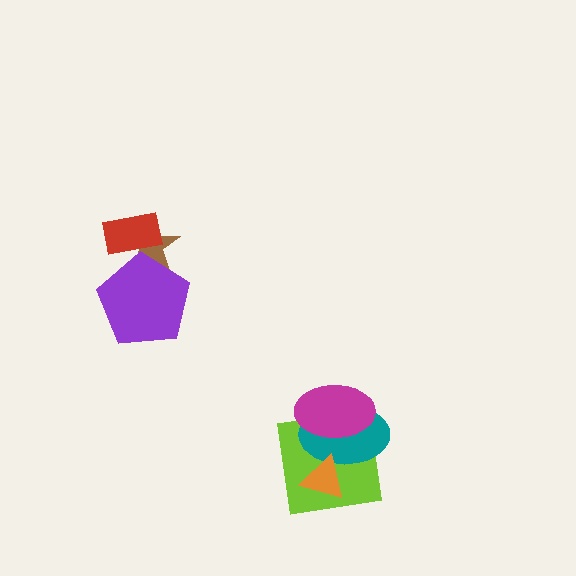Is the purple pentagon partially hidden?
Yes, it is partially covered by another shape.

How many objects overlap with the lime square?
3 objects overlap with the lime square.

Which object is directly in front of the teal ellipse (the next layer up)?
The magenta ellipse is directly in front of the teal ellipse.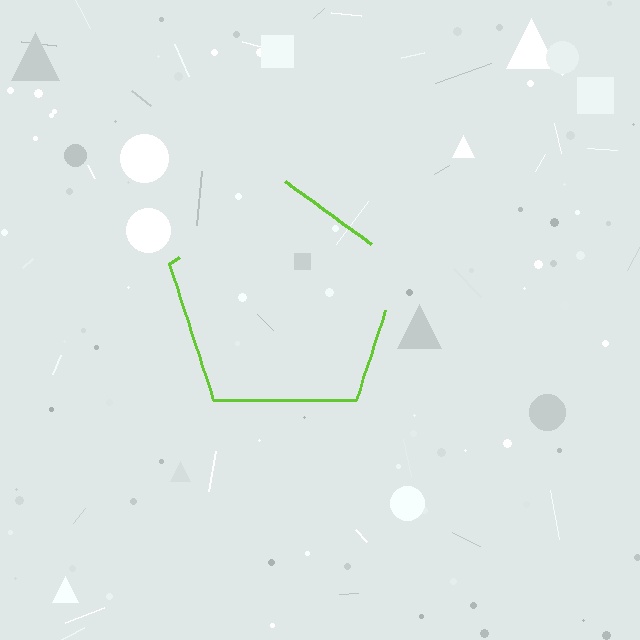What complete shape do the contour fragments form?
The contour fragments form a pentagon.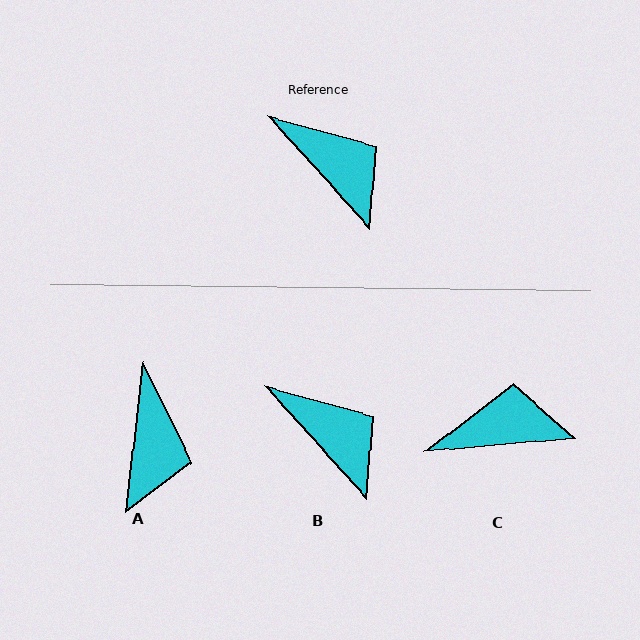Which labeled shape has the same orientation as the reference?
B.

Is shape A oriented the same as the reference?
No, it is off by about 49 degrees.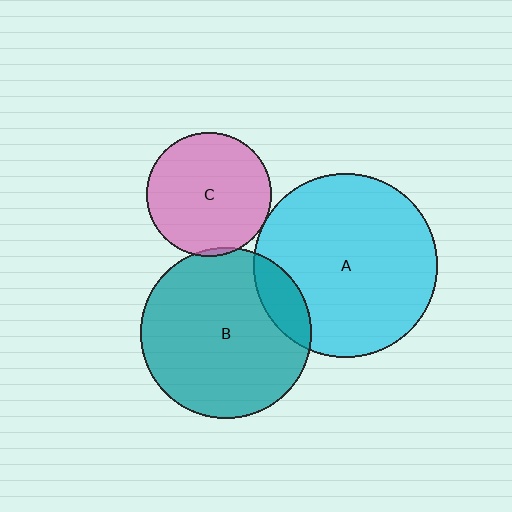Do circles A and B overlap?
Yes.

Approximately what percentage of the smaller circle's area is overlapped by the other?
Approximately 15%.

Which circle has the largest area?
Circle A (cyan).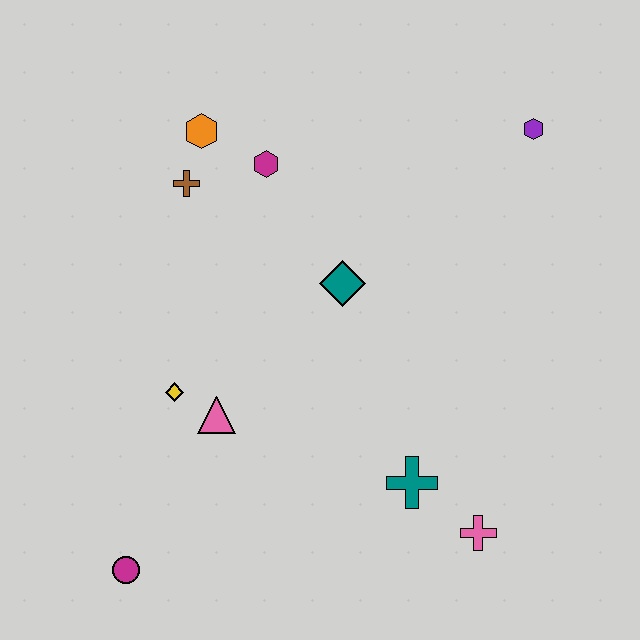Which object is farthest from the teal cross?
The orange hexagon is farthest from the teal cross.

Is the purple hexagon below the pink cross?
No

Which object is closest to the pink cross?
The teal cross is closest to the pink cross.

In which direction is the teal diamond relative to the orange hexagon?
The teal diamond is below the orange hexagon.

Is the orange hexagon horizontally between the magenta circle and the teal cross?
Yes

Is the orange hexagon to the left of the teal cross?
Yes